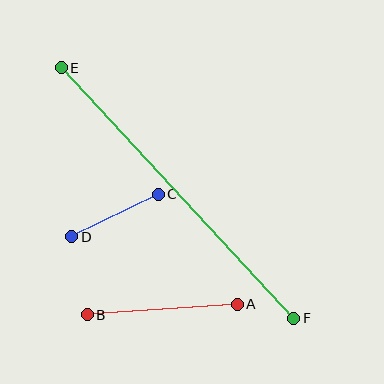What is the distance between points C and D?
The distance is approximately 97 pixels.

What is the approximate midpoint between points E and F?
The midpoint is at approximately (177, 193) pixels.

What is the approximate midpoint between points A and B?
The midpoint is at approximately (162, 309) pixels.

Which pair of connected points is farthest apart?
Points E and F are farthest apart.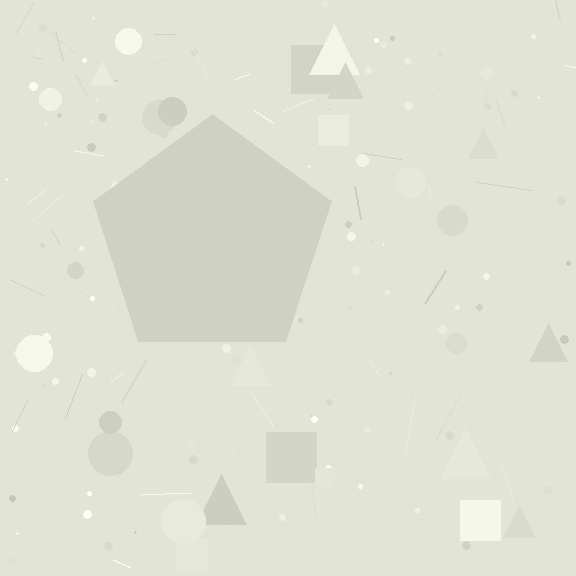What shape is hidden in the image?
A pentagon is hidden in the image.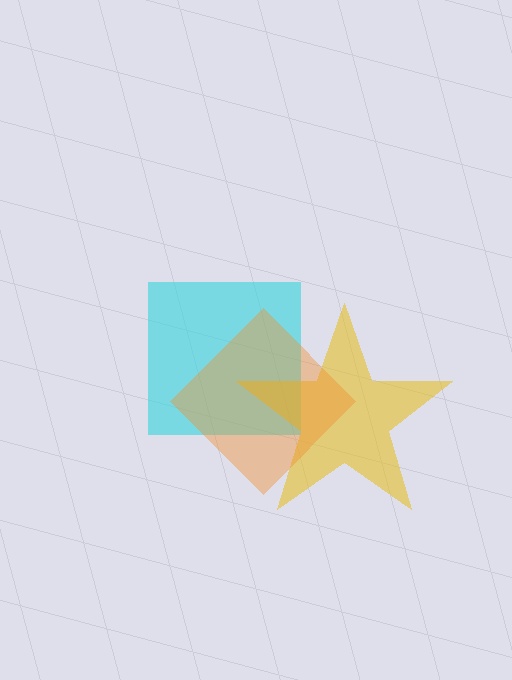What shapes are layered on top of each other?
The layered shapes are: a cyan square, a yellow star, an orange diamond.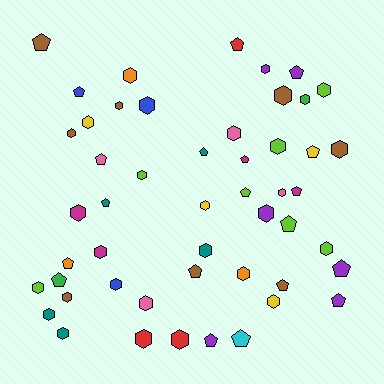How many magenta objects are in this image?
There are 4 magenta objects.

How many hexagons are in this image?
There are 30 hexagons.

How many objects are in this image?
There are 50 objects.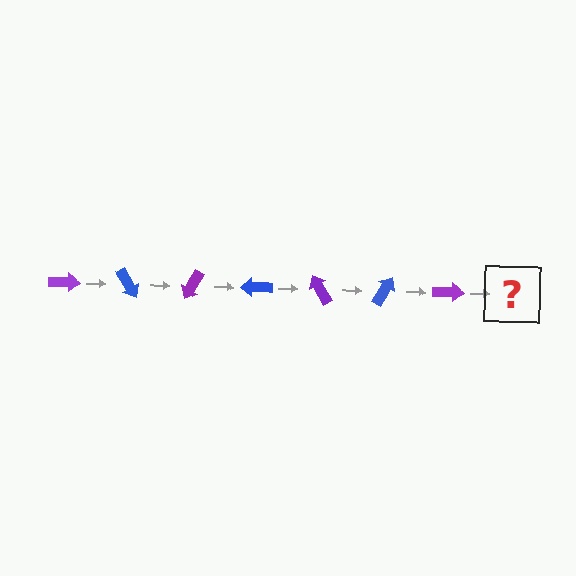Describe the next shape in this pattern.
It should be a blue arrow, rotated 420 degrees from the start.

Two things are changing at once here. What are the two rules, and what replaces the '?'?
The two rules are that it rotates 60 degrees each step and the color cycles through purple and blue. The '?' should be a blue arrow, rotated 420 degrees from the start.